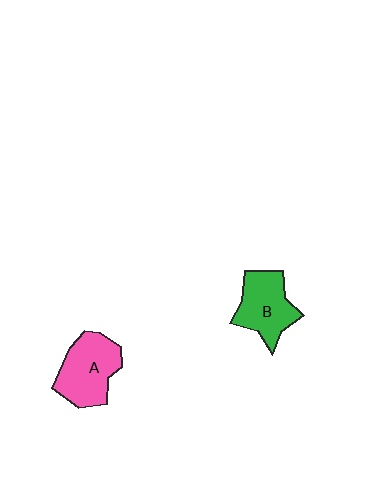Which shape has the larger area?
Shape A (pink).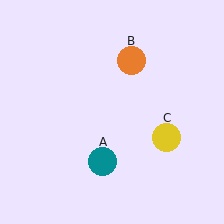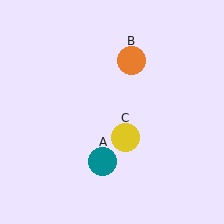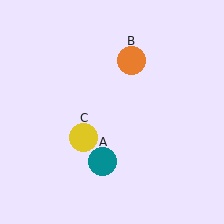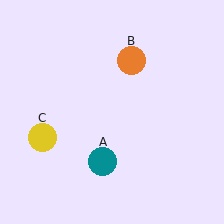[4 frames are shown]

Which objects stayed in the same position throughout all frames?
Teal circle (object A) and orange circle (object B) remained stationary.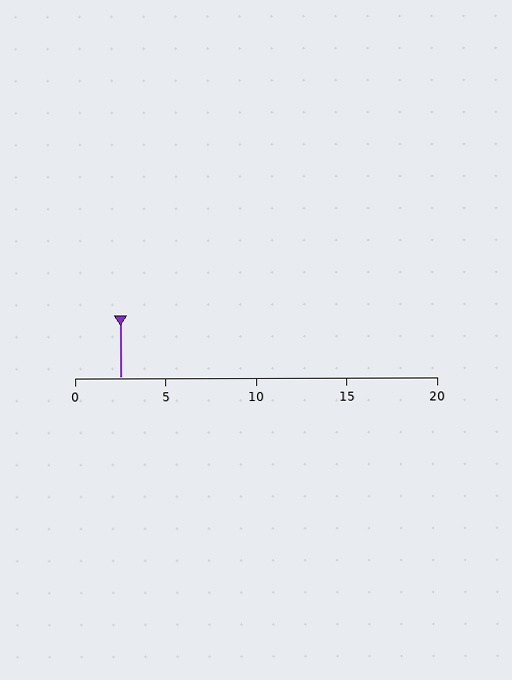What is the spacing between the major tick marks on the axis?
The major ticks are spaced 5 apart.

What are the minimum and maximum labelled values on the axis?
The axis runs from 0 to 20.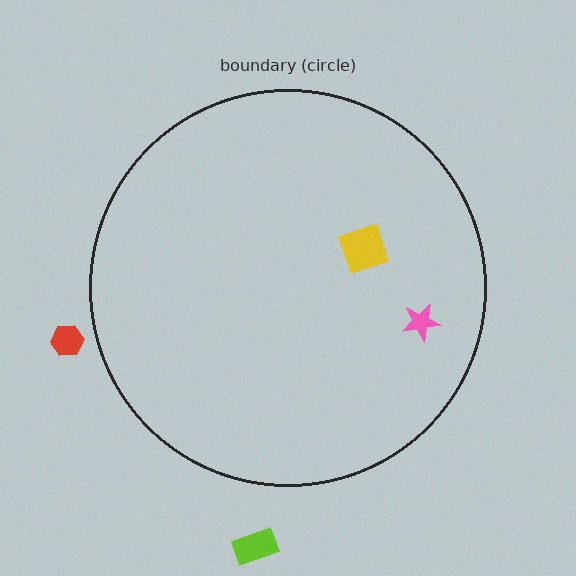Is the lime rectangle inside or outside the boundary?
Outside.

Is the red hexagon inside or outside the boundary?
Outside.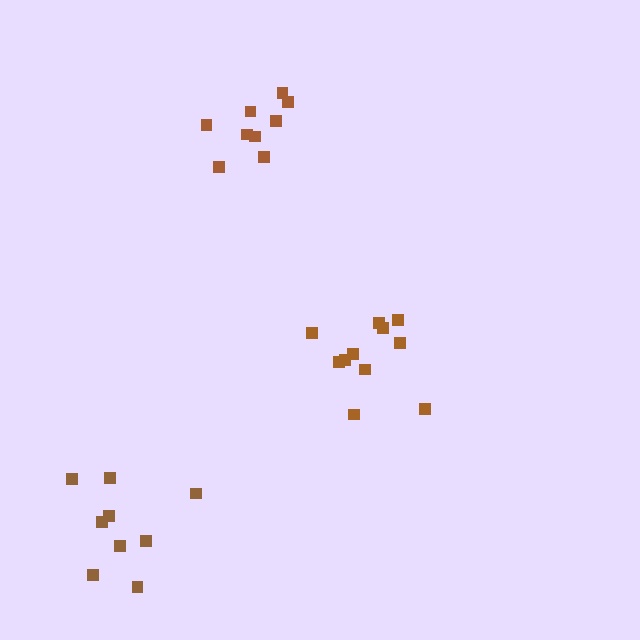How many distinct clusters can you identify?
There are 3 distinct clusters.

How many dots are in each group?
Group 1: 9 dots, Group 2: 11 dots, Group 3: 9 dots (29 total).